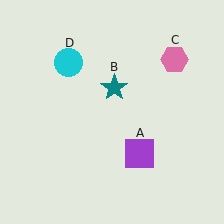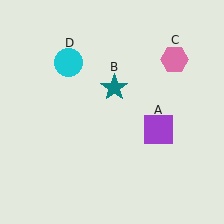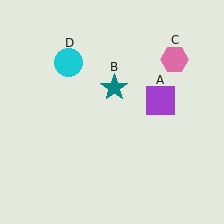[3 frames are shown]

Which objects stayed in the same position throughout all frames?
Teal star (object B) and pink hexagon (object C) and cyan circle (object D) remained stationary.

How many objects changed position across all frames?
1 object changed position: purple square (object A).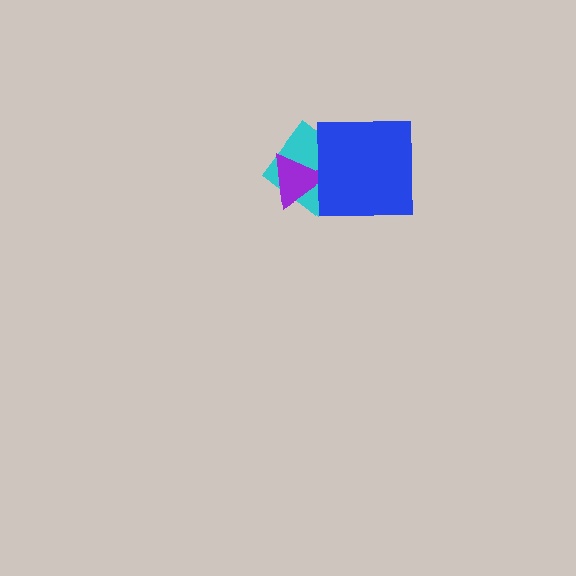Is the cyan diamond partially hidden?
Yes, it is partially covered by another shape.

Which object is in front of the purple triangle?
The blue square is in front of the purple triangle.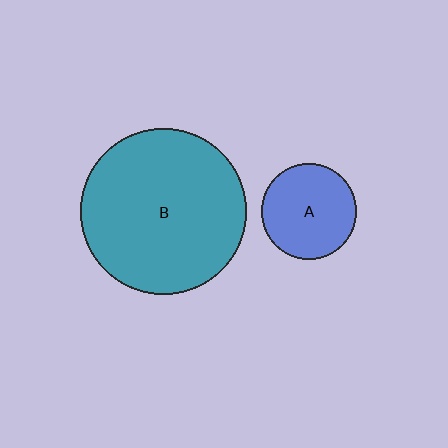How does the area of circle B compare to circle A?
Approximately 3.0 times.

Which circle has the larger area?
Circle B (teal).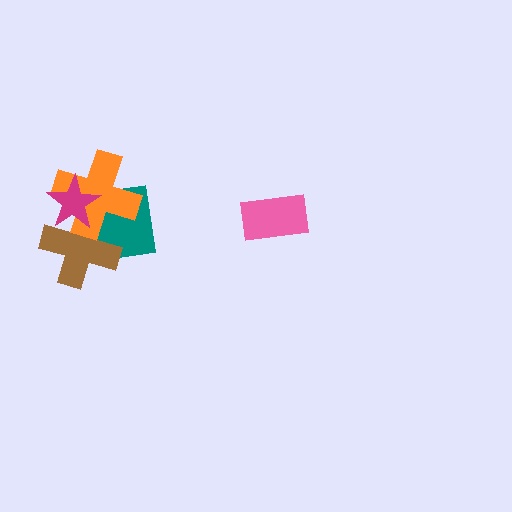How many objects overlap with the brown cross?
3 objects overlap with the brown cross.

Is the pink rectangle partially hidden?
No, no other shape covers it.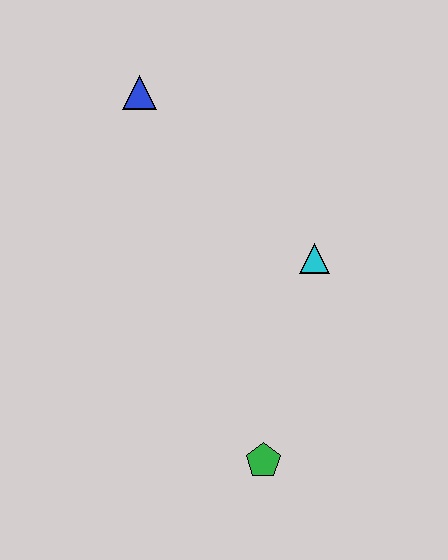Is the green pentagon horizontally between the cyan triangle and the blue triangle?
Yes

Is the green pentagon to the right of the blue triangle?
Yes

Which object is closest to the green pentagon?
The cyan triangle is closest to the green pentagon.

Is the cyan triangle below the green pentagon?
No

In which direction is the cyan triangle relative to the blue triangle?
The cyan triangle is to the right of the blue triangle.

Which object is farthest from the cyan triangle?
The blue triangle is farthest from the cyan triangle.